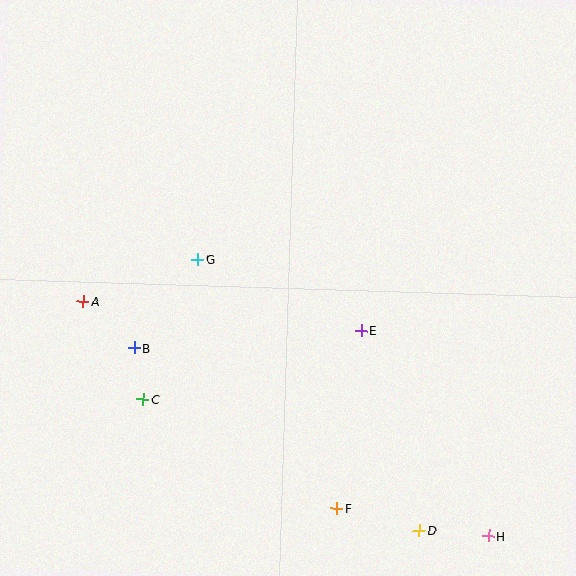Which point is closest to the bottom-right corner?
Point H is closest to the bottom-right corner.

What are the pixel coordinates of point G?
Point G is at (197, 259).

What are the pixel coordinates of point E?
Point E is at (361, 331).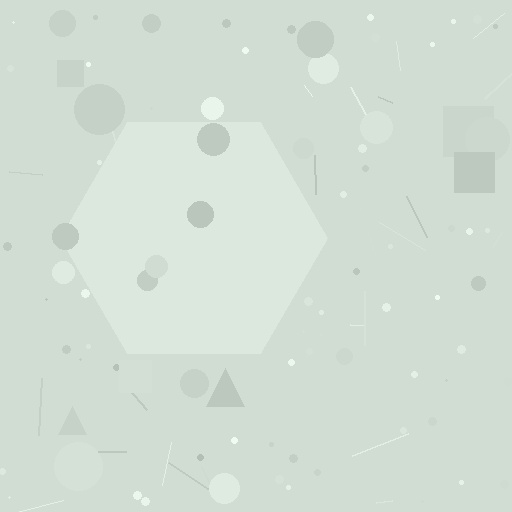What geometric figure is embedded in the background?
A hexagon is embedded in the background.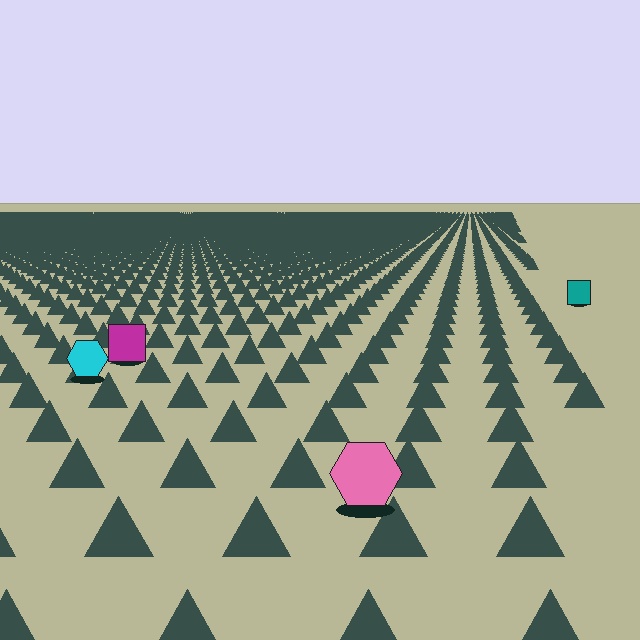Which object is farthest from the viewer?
The teal square is farthest from the viewer. It appears smaller and the ground texture around it is denser.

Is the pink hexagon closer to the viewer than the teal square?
Yes. The pink hexagon is closer — you can tell from the texture gradient: the ground texture is coarser near it.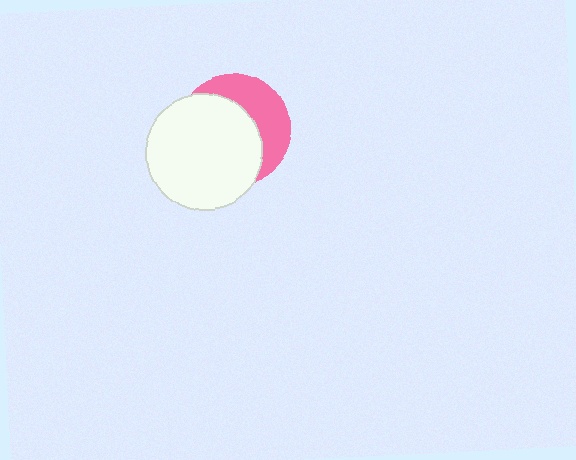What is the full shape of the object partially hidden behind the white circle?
The partially hidden object is a pink circle.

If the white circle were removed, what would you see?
You would see the complete pink circle.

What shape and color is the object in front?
The object in front is a white circle.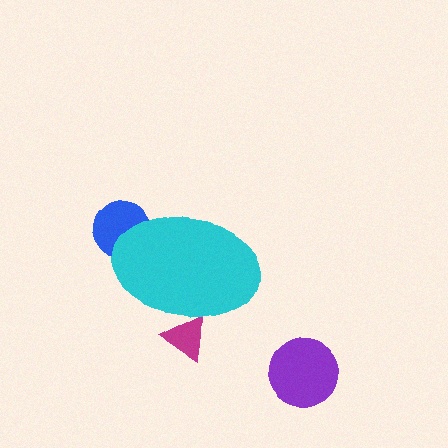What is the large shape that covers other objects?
A cyan ellipse.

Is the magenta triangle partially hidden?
Yes, the magenta triangle is partially hidden behind the cyan ellipse.